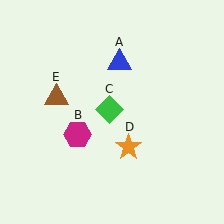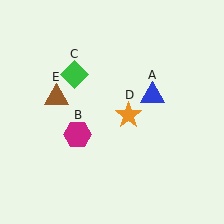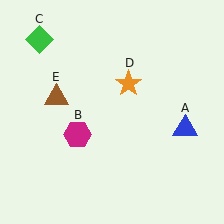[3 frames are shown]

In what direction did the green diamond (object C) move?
The green diamond (object C) moved up and to the left.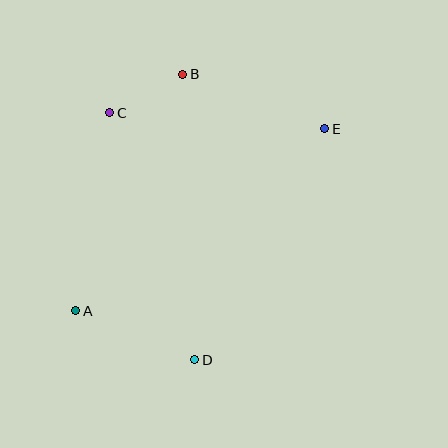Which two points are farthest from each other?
Points A and E are farthest from each other.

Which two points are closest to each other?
Points B and C are closest to each other.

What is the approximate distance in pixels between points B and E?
The distance between B and E is approximately 152 pixels.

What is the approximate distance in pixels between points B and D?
The distance between B and D is approximately 286 pixels.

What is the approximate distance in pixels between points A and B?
The distance between A and B is approximately 260 pixels.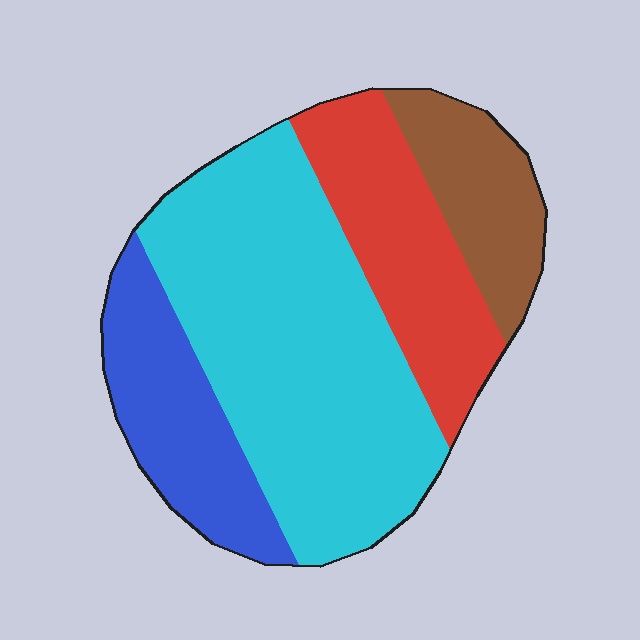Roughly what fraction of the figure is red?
Red takes up about one fifth (1/5) of the figure.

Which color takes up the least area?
Brown, at roughly 15%.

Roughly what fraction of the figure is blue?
Blue covers about 20% of the figure.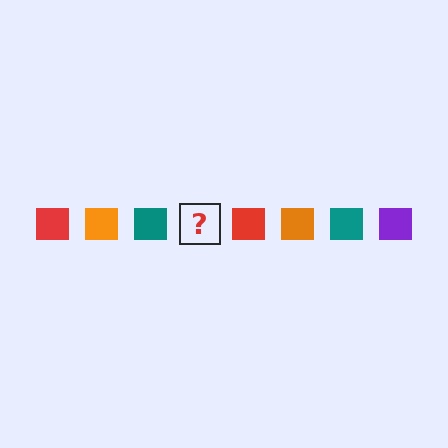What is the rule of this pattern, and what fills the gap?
The rule is that the pattern cycles through red, orange, teal, purple squares. The gap should be filled with a purple square.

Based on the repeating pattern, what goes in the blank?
The blank should be a purple square.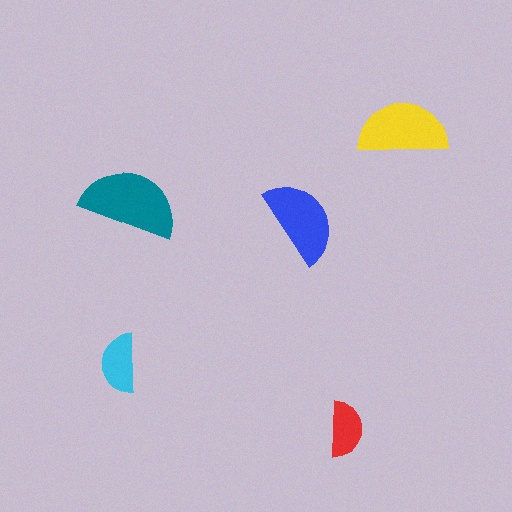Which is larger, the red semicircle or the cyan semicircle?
The cyan one.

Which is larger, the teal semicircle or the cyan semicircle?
The teal one.